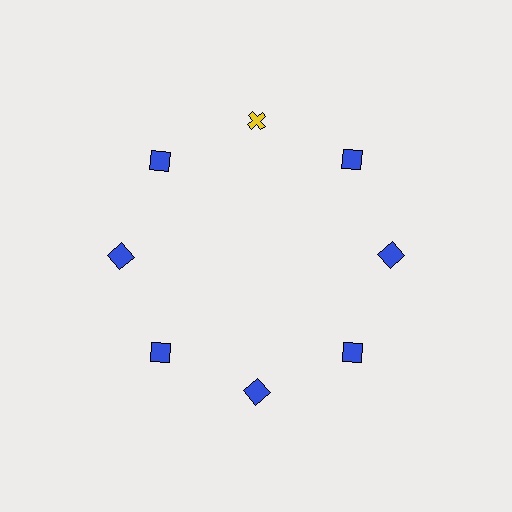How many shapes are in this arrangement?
There are 8 shapes arranged in a ring pattern.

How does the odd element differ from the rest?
It differs in both color (yellow instead of blue) and shape (cross instead of square).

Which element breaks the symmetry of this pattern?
The yellow cross at roughly the 12 o'clock position breaks the symmetry. All other shapes are blue squares.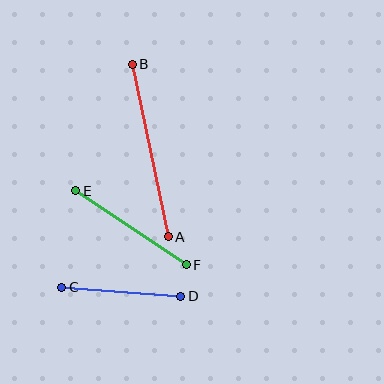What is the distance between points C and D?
The distance is approximately 120 pixels.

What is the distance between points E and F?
The distance is approximately 133 pixels.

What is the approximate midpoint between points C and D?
The midpoint is at approximately (121, 292) pixels.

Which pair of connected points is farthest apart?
Points A and B are farthest apart.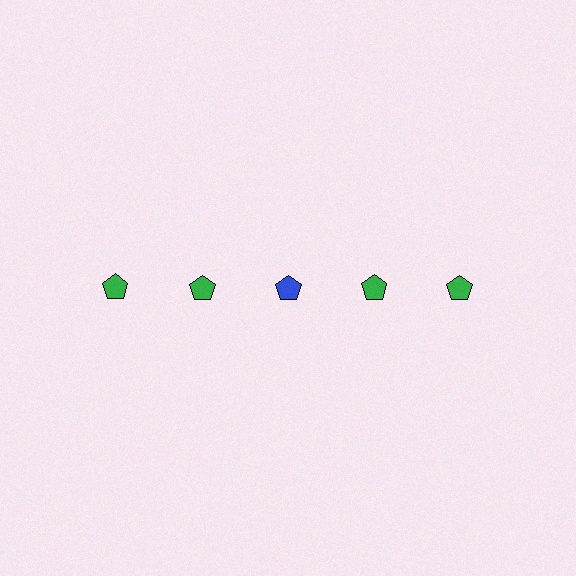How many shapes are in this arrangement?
There are 5 shapes arranged in a grid pattern.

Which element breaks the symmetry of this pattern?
The blue pentagon in the top row, center column breaks the symmetry. All other shapes are green pentagons.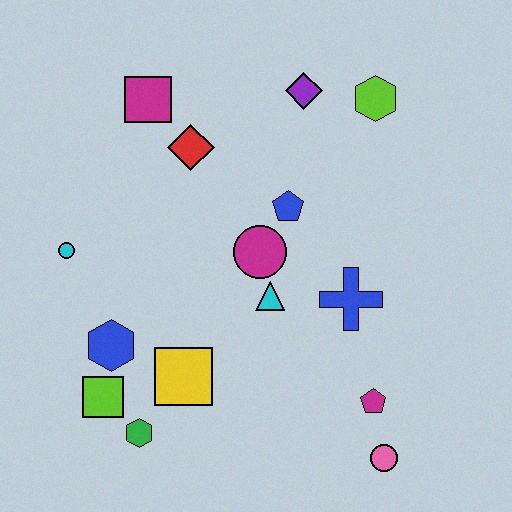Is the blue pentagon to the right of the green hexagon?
Yes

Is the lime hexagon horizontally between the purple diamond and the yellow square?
No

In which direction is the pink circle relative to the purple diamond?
The pink circle is below the purple diamond.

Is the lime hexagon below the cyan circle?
No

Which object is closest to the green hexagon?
The lime square is closest to the green hexagon.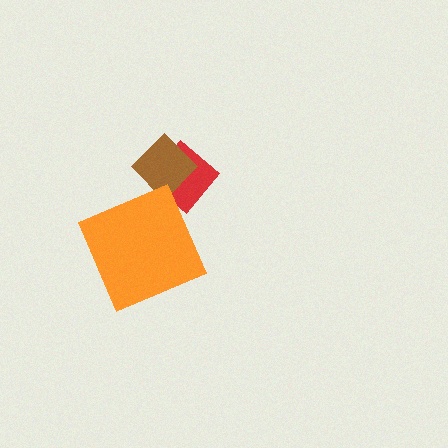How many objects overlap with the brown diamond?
1 object overlaps with the brown diamond.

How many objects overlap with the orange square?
0 objects overlap with the orange square.